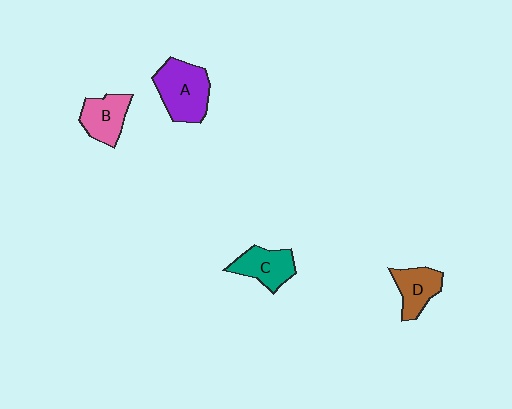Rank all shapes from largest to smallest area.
From largest to smallest: A (purple), B (pink), C (teal), D (brown).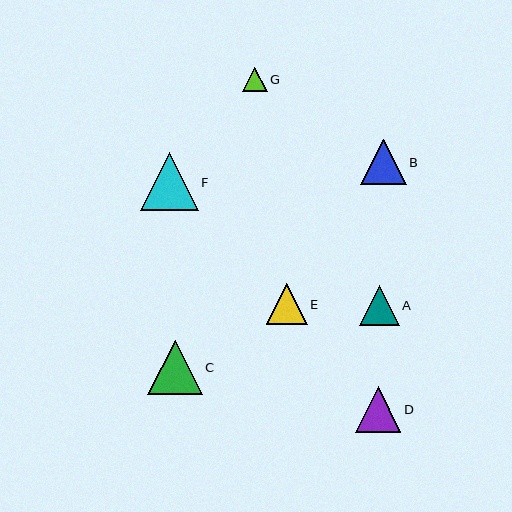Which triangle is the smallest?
Triangle G is the smallest with a size of approximately 24 pixels.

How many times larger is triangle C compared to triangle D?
Triangle C is approximately 1.2 times the size of triangle D.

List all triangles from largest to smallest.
From largest to smallest: F, C, D, B, E, A, G.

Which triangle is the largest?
Triangle F is the largest with a size of approximately 58 pixels.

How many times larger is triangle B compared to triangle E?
Triangle B is approximately 1.1 times the size of triangle E.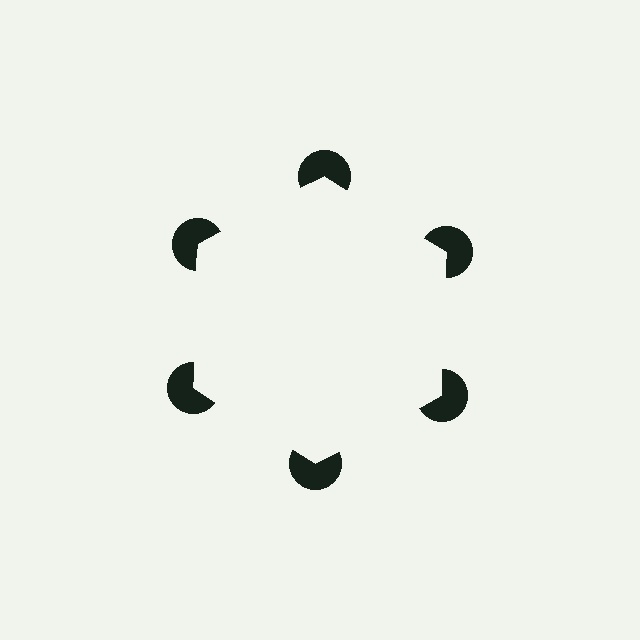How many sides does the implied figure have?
6 sides.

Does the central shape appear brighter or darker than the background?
It typically appears slightly brighter than the background, even though no actual brightness change is drawn.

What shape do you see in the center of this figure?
An illusory hexagon — its edges are inferred from the aligned wedge cuts in the pac-man discs, not physically drawn.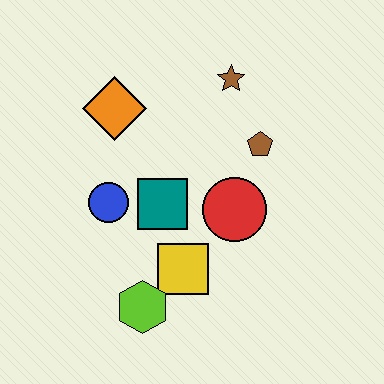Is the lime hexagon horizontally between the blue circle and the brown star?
Yes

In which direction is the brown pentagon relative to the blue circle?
The brown pentagon is to the right of the blue circle.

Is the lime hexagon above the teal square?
No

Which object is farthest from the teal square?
The brown star is farthest from the teal square.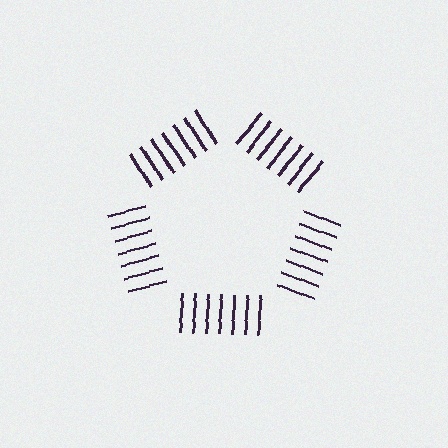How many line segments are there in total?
35 — 7 along each of the 5 edges.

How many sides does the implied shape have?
5 sides — the line-ends trace a pentagon.